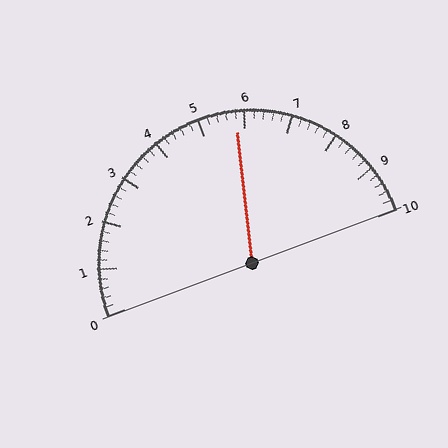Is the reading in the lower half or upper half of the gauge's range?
The reading is in the upper half of the range (0 to 10).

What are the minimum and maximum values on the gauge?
The gauge ranges from 0 to 10.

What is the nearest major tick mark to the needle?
The nearest major tick mark is 6.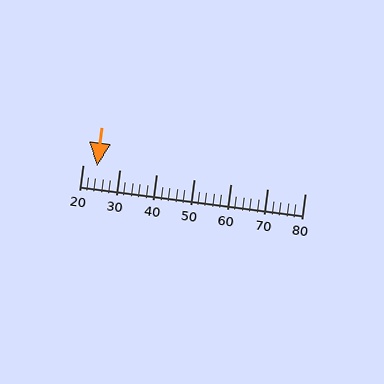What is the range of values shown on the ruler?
The ruler shows values from 20 to 80.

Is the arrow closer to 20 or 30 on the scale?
The arrow is closer to 20.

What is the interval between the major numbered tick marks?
The major tick marks are spaced 10 units apart.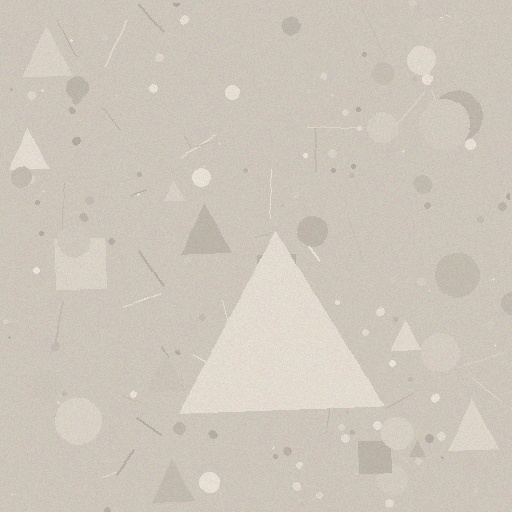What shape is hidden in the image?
A triangle is hidden in the image.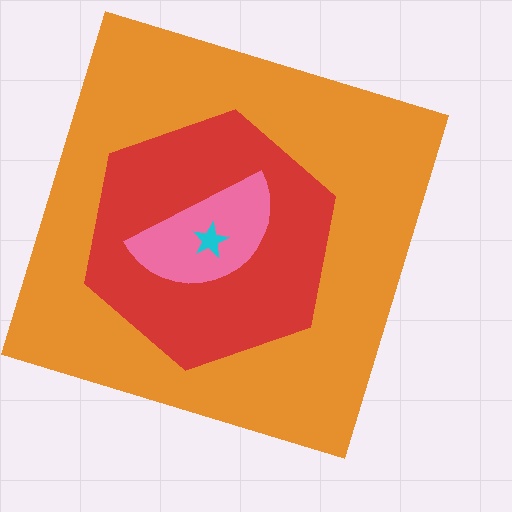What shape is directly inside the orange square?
The red hexagon.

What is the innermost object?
The cyan star.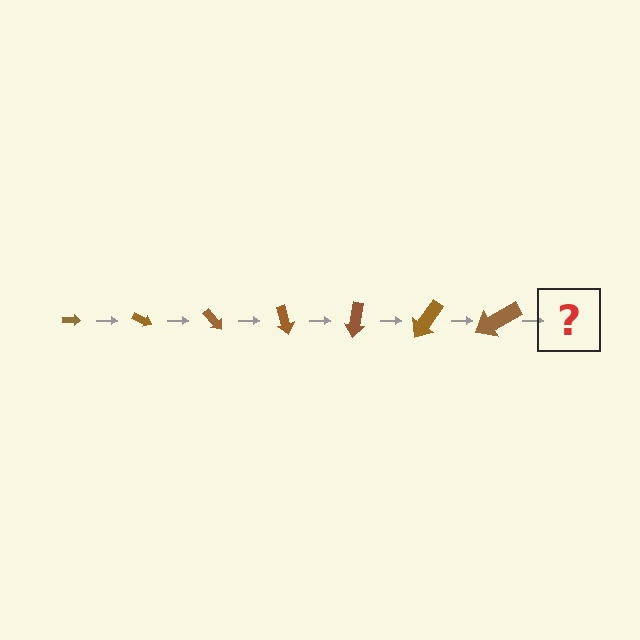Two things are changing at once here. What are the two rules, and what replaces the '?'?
The two rules are that the arrow grows larger each step and it rotates 25 degrees each step. The '?' should be an arrow, larger than the previous one and rotated 175 degrees from the start.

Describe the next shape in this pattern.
It should be an arrow, larger than the previous one and rotated 175 degrees from the start.